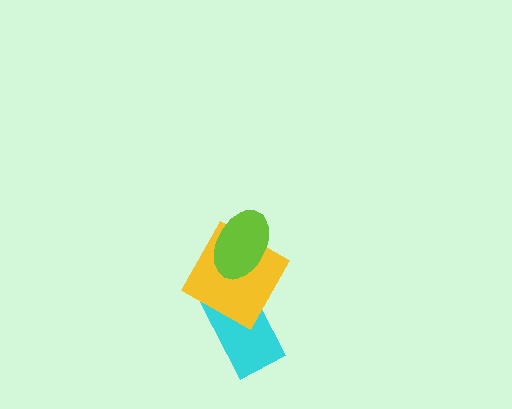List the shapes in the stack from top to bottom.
From top to bottom: the lime ellipse, the yellow square, the cyan rectangle.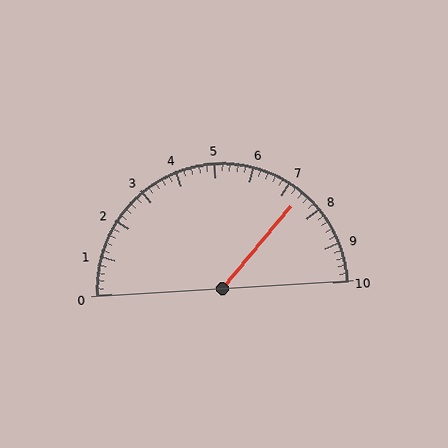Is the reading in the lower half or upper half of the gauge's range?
The reading is in the upper half of the range (0 to 10).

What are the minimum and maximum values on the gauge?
The gauge ranges from 0 to 10.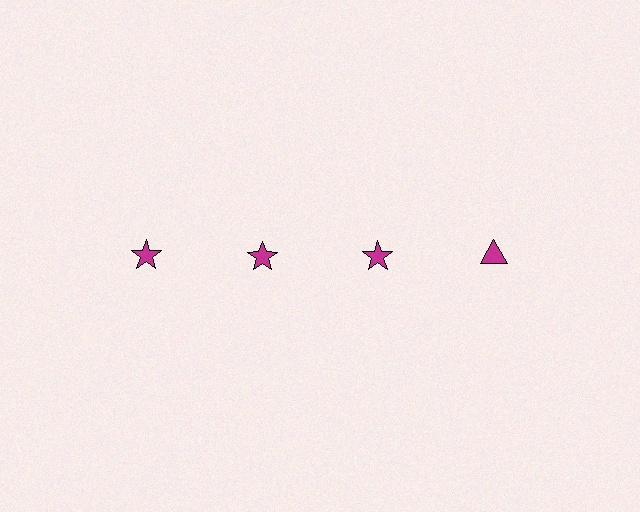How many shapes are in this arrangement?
There are 4 shapes arranged in a grid pattern.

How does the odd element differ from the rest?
It has a different shape: triangle instead of star.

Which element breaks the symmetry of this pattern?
The magenta triangle in the top row, second from right column breaks the symmetry. All other shapes are magenta stars.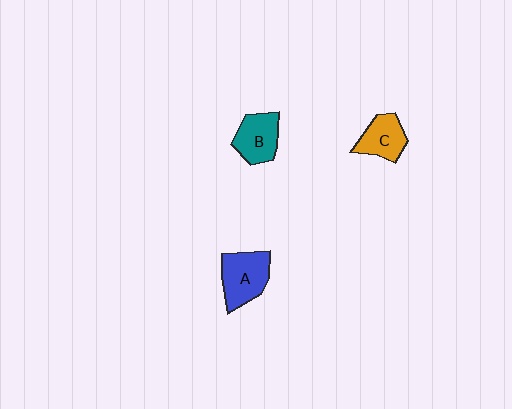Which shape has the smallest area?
Shape C (orange).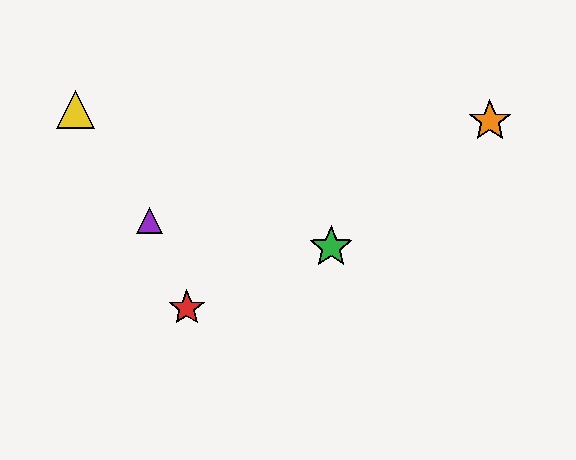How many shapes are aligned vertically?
2 shapes (the blue star, the green star) are aligned vertically.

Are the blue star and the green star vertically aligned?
Yes, both are at x≈331.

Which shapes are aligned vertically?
The blue star, the green star are aligned vertically.